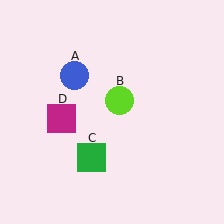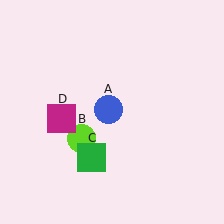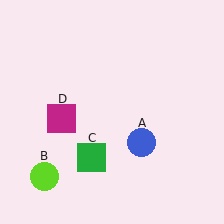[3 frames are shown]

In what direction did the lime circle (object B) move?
The lime circle (object B) moved down and to the left.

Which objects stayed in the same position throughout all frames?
Green square (object C) and magenta square (object D) remained stationary.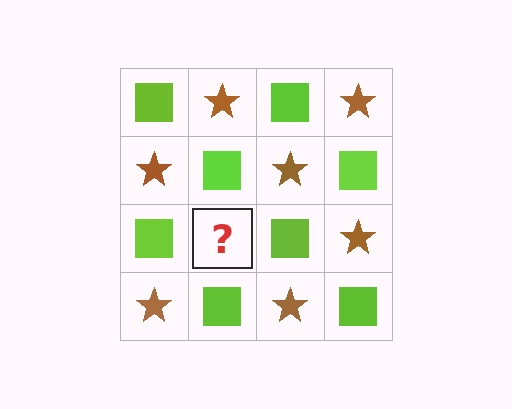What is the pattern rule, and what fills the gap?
The rule is that it alternates lime square and brown star in a checkerboard pattern. The gap should be filled with a brown star.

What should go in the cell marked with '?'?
The missing cell should contain a brown star.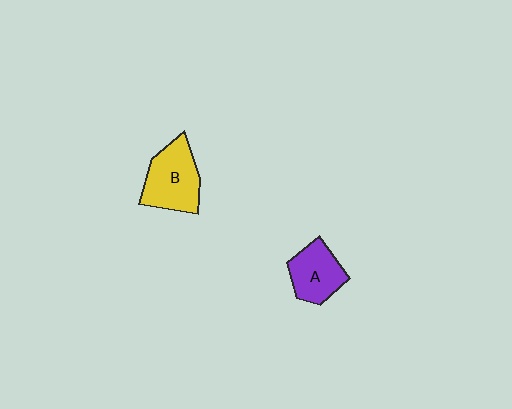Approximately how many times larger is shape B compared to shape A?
Approximately 1.3 times.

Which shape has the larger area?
Shape B (yellow).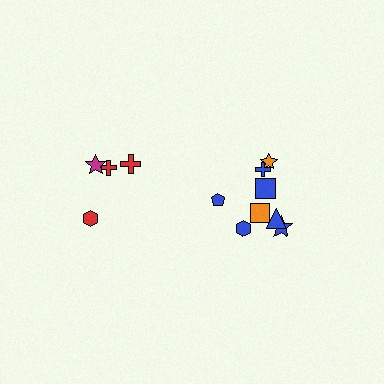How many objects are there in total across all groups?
There are 12 objects.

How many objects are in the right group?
There are 8 objects.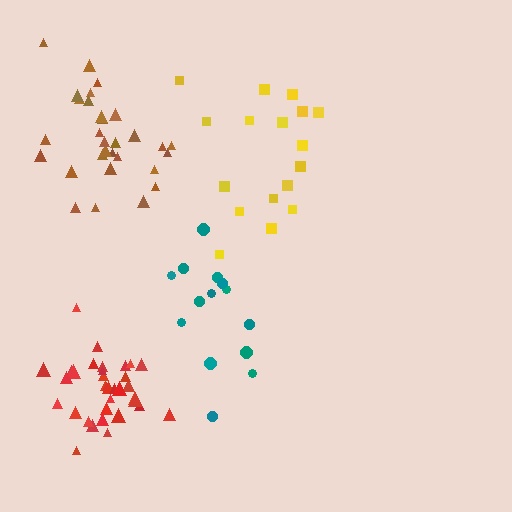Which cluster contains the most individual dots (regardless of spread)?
Red (34).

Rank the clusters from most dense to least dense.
red, brown, teal, yellow.